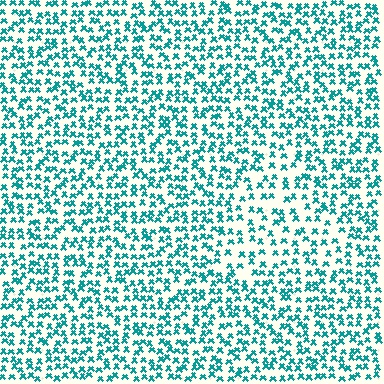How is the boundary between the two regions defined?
The boundary is defined by a change in element density (approximately 1.5x ratio). All elements are the same color, size, and shape.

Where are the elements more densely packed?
The elements are more densely packed outside the triangle boundary.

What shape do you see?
I see a triangle.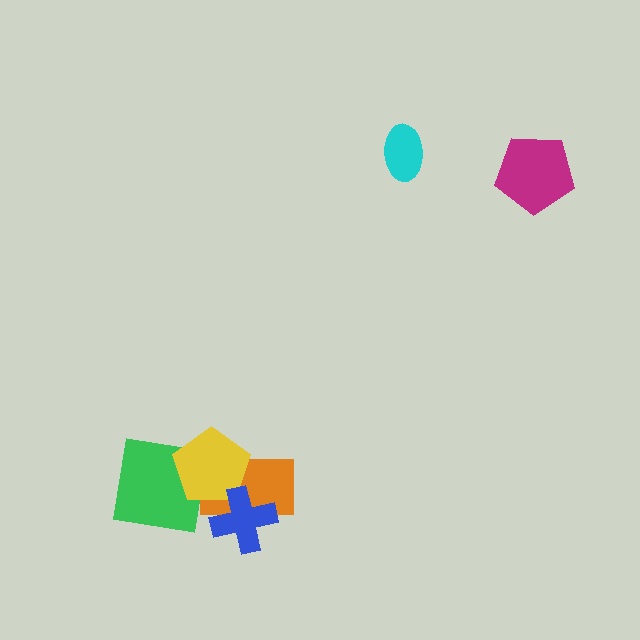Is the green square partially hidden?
Yes, it is partially covered by another shape.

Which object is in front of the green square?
The yellow pentagon is in front of the green square.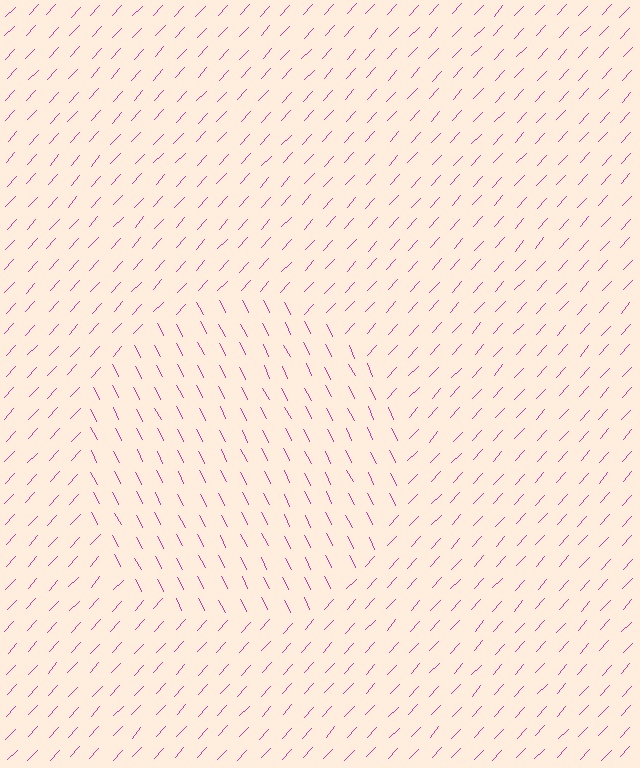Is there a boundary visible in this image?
Yes, there is a texture boundary formed by a change in line orientation.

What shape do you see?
I see a circle.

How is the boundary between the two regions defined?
The boundary is defined purely by a change in line orientation (approximately 69 degrees difference). All lines are the same color and thickness.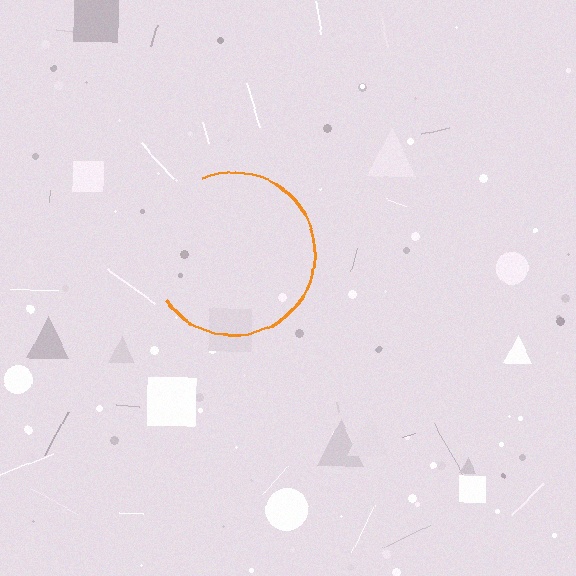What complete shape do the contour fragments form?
The contour fragments form a circle.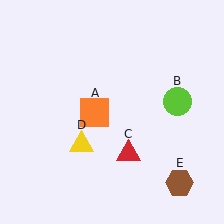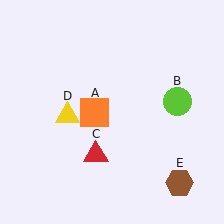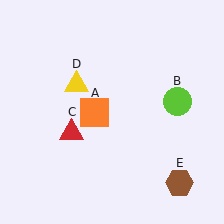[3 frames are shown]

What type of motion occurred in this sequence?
The red triangle (object C), yellow triangle (object D) rotated clockwise around the center of the scene.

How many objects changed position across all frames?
2 objects changed position: red triangle (object C), yellow triangle (object D).